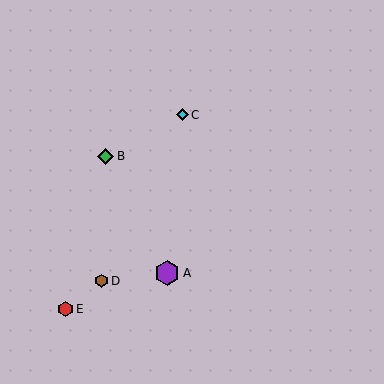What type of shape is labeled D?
Shape D is a brown hexagon.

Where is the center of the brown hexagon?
The center of the brown hexagon is at (101, 281).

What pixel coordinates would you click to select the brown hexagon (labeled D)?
Click at (101, 281) to select the brown hexagon D.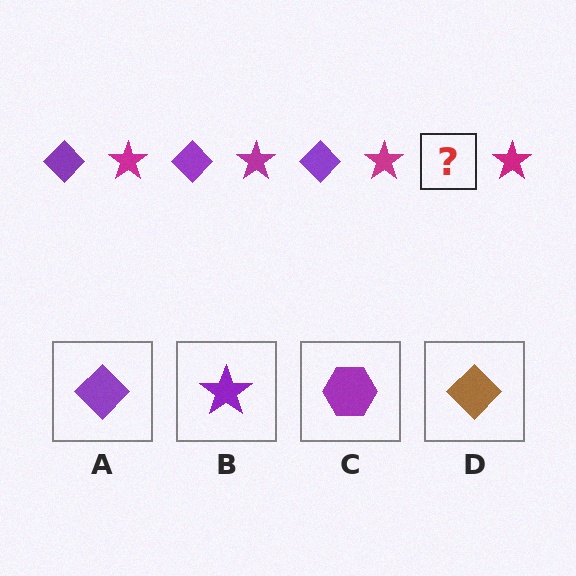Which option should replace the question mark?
Option A.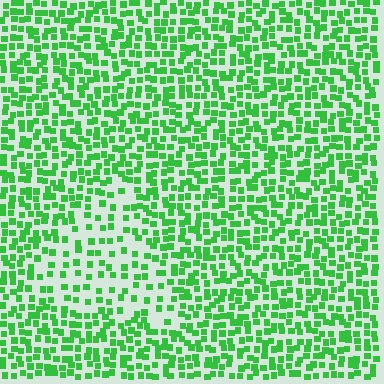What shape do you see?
I see a triangle.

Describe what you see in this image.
The image contains small green elements arranged at two different densities. A triangle-shaped region is visible where the elements are less densely packed than the surrounding area.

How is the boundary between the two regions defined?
The boundary is defined by a change in element density (approximately 2.0x ratio). All elements are the same color, size, and shape.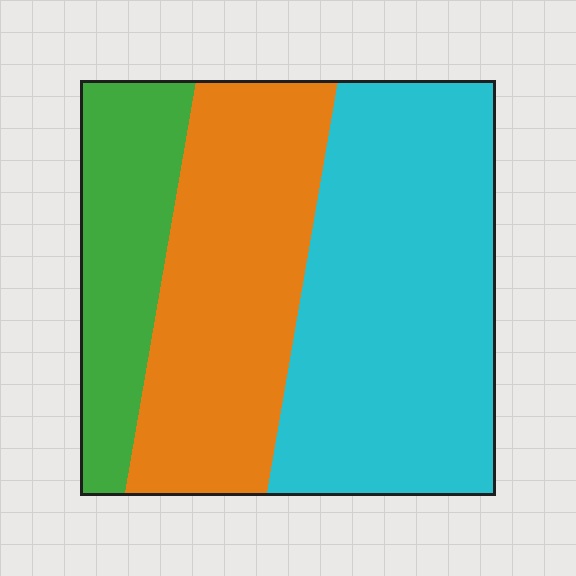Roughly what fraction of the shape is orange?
Orange takes up between a third and a half of the shape.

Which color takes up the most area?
Cyan, at roughly 45%.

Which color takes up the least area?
Green, at roughly 20%.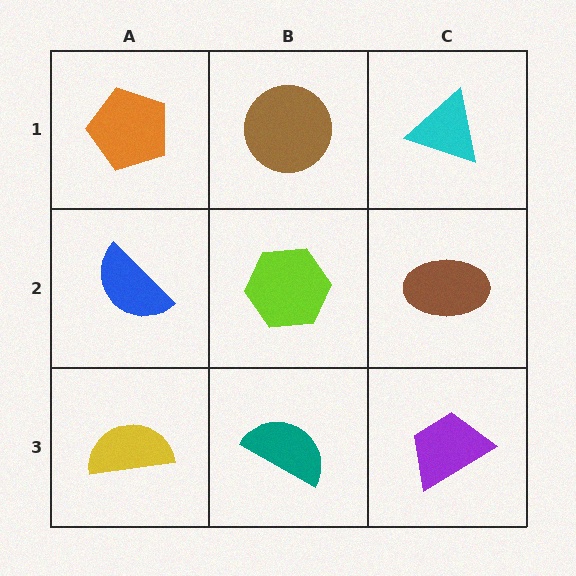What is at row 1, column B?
A brown circle.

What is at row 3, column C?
A purple trapezoid.